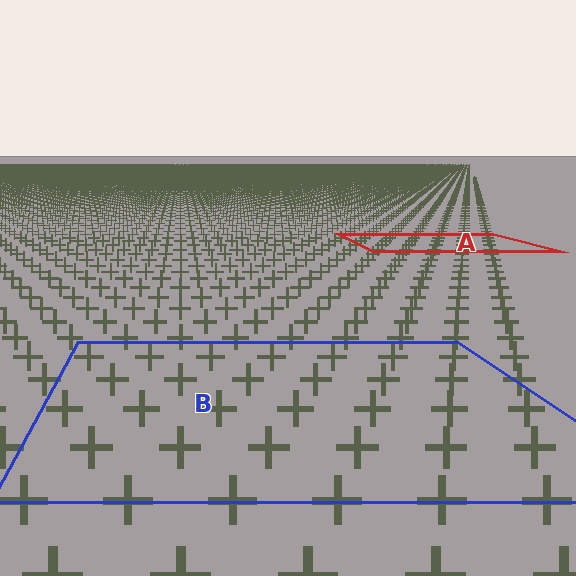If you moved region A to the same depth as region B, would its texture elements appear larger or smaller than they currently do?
They would appear larger. At a closer depth, the same texture elements are projected at a bigger on-screen size.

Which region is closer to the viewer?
Region B is closer. The texture elements there are larger and more spread out.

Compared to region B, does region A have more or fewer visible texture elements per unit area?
Region A has more texture elements per unit area — they are packed more densely because it is farther away.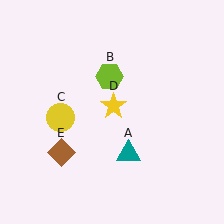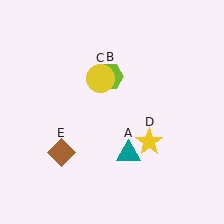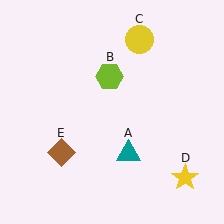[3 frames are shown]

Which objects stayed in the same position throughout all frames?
Teal triangle (object A) and lime hexagon (object B) and brown diamond (object E) remained stationary.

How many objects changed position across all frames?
2 objects changed position: yellow circle (object C), yellow star (object D).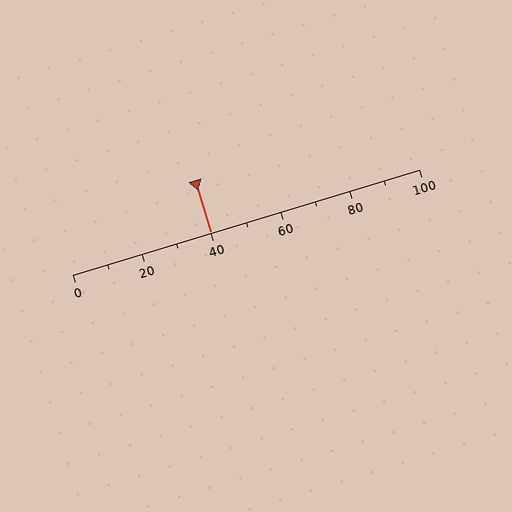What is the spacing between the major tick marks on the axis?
The major ticks are spaced 20 apart.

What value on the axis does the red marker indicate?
The marker indicates approximately 40.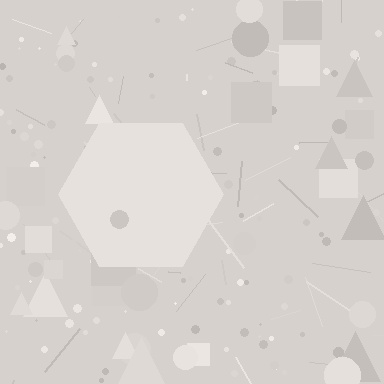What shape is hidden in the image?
A hexagon is hidden in the image.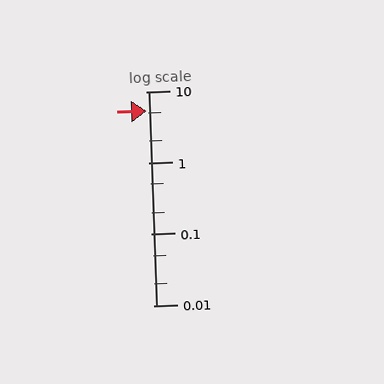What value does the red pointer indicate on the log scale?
The pointer indicates approximately 5.4.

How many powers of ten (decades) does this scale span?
The scale spans 3 decades, from 0.01 to 10.